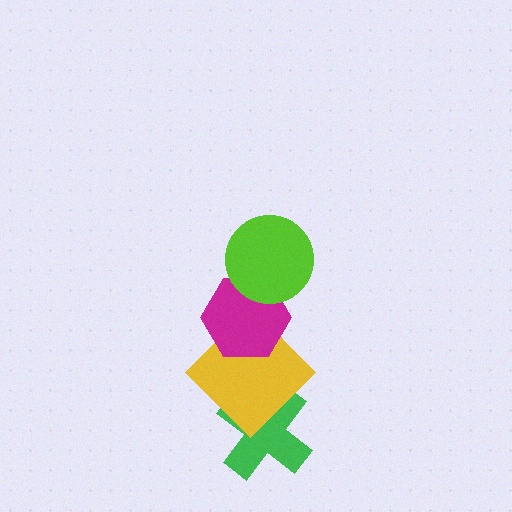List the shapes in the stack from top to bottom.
From top to bottom: the lime circle, the magenta hexagon, the yellow diamond, the green cross.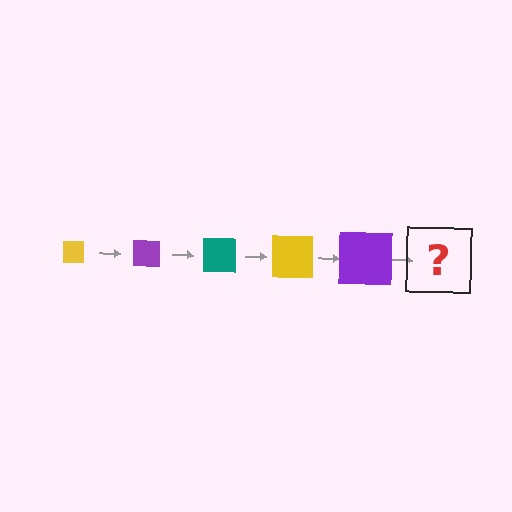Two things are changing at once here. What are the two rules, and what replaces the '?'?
The two rules are that the square grows larger each step and the color cycles through yellow, purple, and teal. The '?' should be a teal square, larger than the previous one.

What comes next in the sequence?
The next element should be a teal square, larger than the previous one.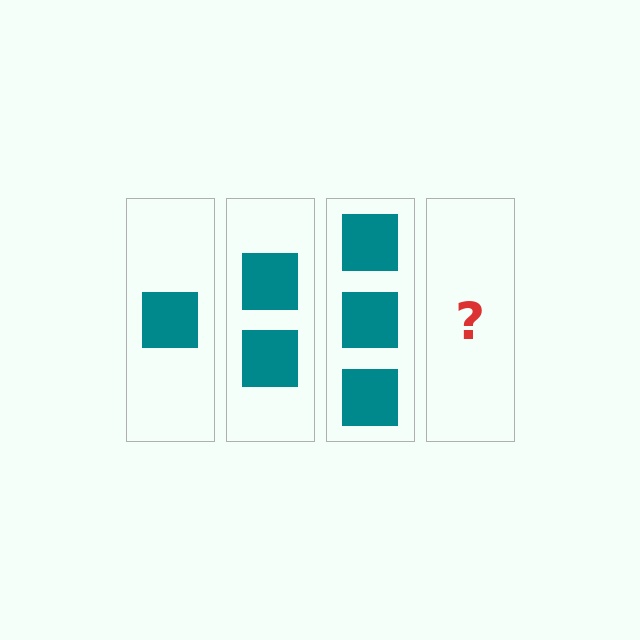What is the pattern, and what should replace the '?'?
The pattern is that each step adds one more square. The '?' should be 4 squares.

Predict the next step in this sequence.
The next step is 4 squares.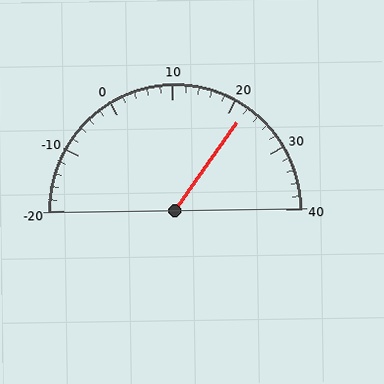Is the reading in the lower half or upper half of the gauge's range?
The reading is in the upper half of the range (-20 to 40).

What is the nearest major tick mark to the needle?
The nearest major tick mark is 20.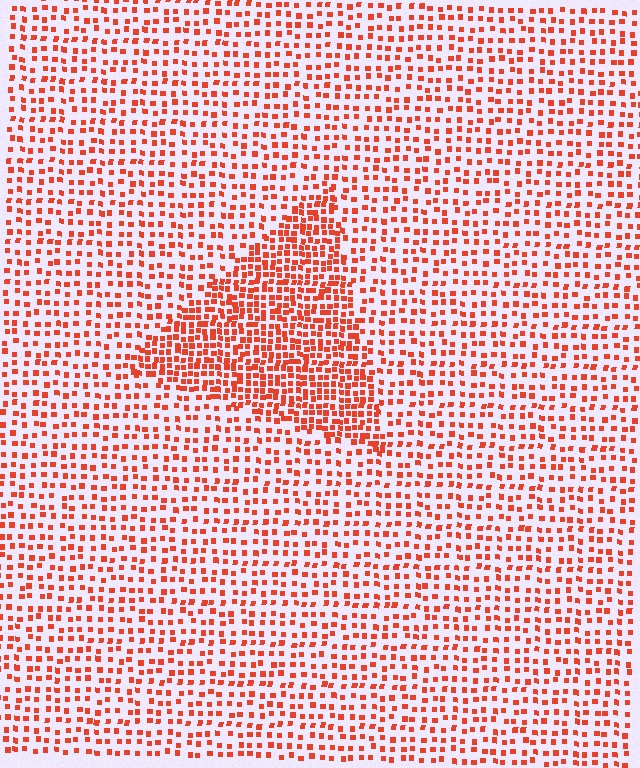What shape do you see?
I see a triangle.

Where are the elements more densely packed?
The elements are more densely packed inside the triangle boundary.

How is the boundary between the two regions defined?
The boundary is defined by a change in element density (approximately 2.0x ratio). All elements are the same color, size, and shape.